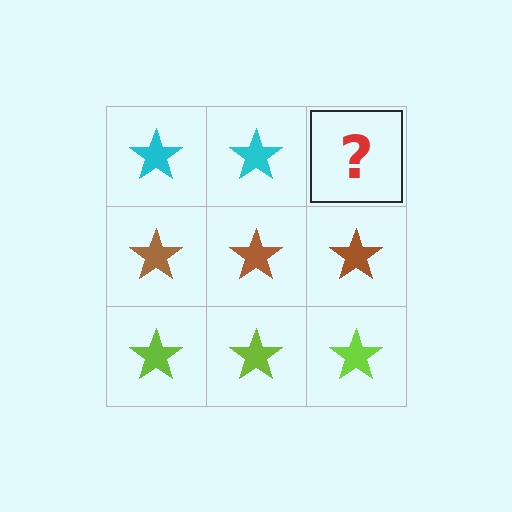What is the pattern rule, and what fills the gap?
The rule is that each row has a consistent color. The gap should be filled with a cyan star.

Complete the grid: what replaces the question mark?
The question mark should be replaced with a cyan star.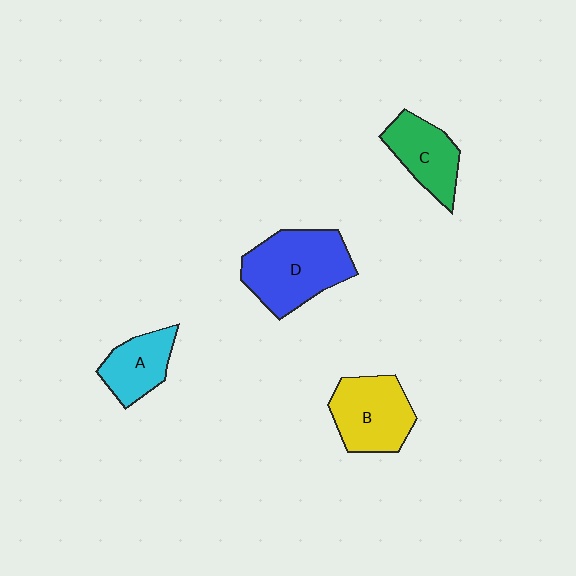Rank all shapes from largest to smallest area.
From largest to smallest: D (blue), B (yellow), C (green), A (cyan).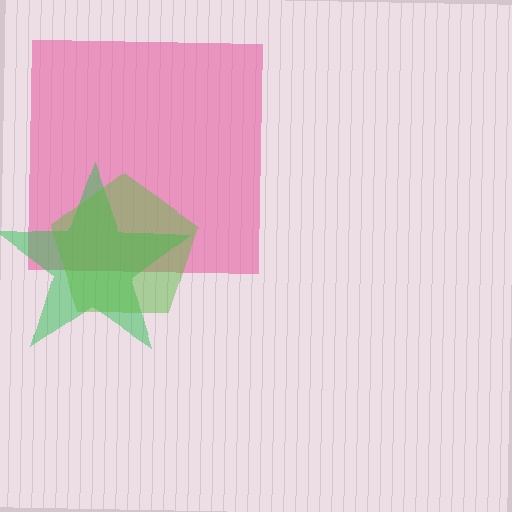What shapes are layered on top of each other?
The layered shapes are: a pink square, a green star, a lime pentagon.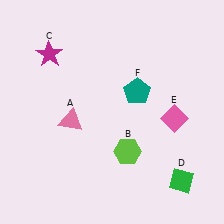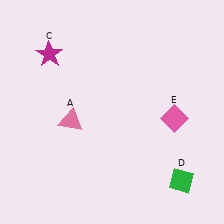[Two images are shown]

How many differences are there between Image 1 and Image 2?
There are 2 differences between the two images.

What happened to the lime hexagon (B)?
The lime hexagon (B) was removed in Image 2. It was in the bottom-right area of Image 1.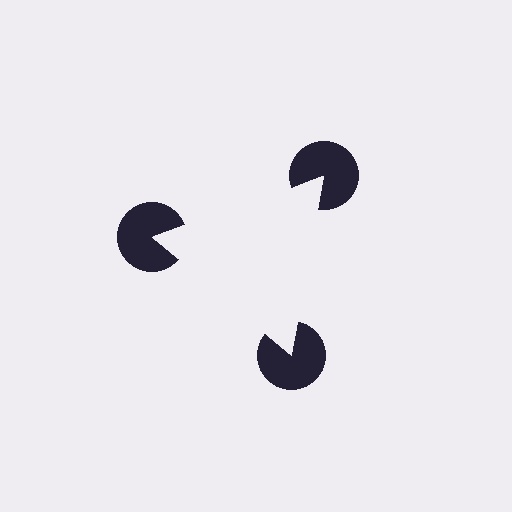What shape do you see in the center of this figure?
An illusory triangle — its edges are inferred from the aligned wedge cuts in the pac-man discs, not physically drawn.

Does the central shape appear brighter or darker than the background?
It typically appears slightly brighter than the background, even though no actual brightness change is drawn.